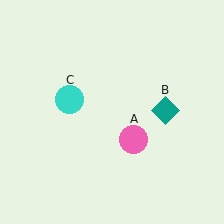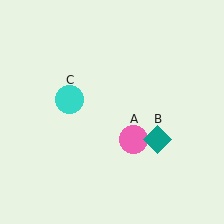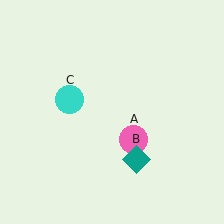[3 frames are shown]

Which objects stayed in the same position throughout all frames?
Pink circle (object A) and cyan circle (object C) remained stationary.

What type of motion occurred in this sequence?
The teal diamond (object B) rotated clockwise around the center of the scene.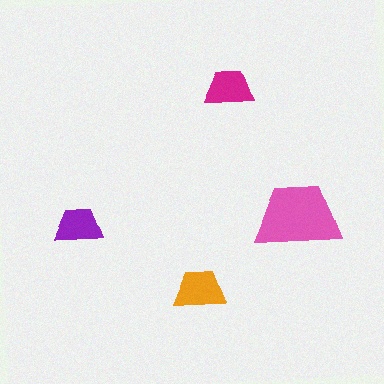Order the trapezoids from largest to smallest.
the pink one, the orange one, the magenta one, the purple one.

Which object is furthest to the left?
The purple trapezoid is leftmost.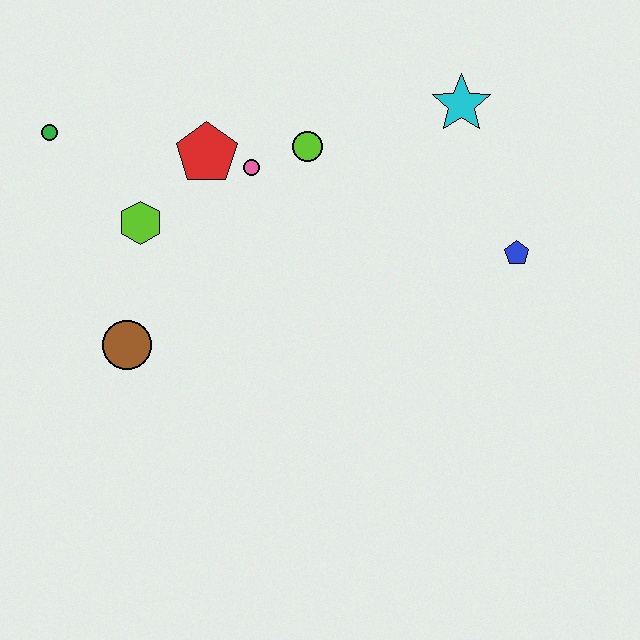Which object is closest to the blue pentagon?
The cyan star is closest to the blue pentagon.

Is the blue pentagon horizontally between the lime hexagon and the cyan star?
No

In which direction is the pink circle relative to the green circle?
The pink circle is to the right of the green circle.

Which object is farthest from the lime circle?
The brown circle is farthest from the lime circle.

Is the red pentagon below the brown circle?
No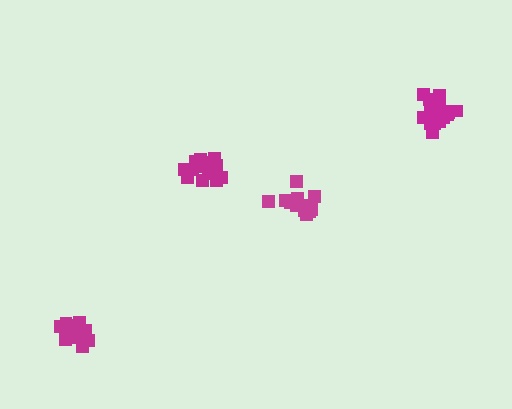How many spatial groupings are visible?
There are 4 spatial groupings.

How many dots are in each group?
Group 1: 13 dots, Group 2: 18 dots, Group 3: 16 dots, Group 4: 18 dots (65 total).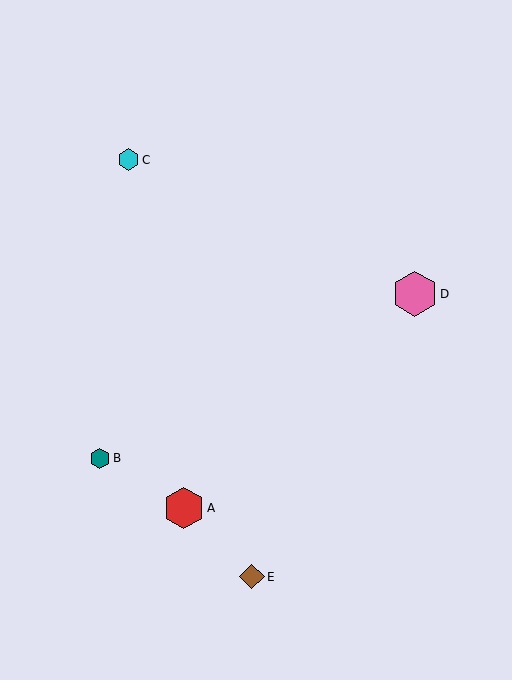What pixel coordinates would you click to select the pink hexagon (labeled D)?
Click at (415, 294) to select the pink hexagon D.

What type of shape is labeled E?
Shape E is a brown diamond.